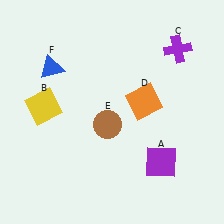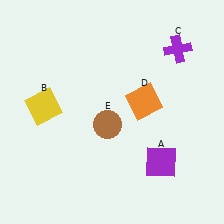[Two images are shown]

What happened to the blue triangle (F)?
The blue triangle (F) was removed in Image 2. It was in the top-left area of Image 1.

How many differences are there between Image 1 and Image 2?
There is 1 difference between the two images.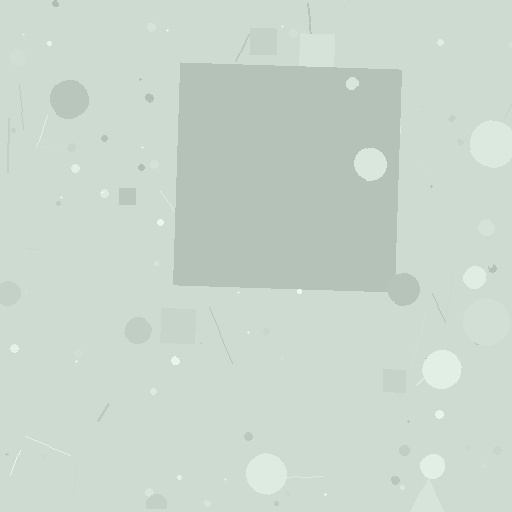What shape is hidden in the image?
A square is hidden in the image.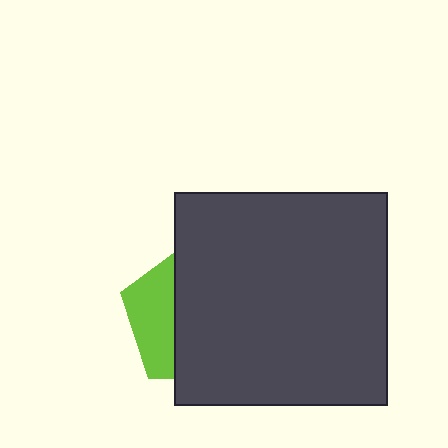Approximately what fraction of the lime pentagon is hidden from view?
Roughly 69% of the lime pentagon is hidden behind the dark gray square.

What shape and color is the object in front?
The object in front is a dark gray square.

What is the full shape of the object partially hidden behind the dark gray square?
The partially hidden object is a lime pentagon.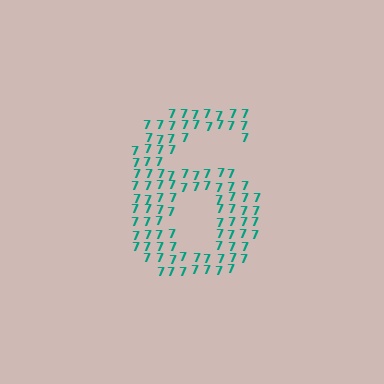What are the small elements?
The small elements are digit 7's.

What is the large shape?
The large shape is the digit 6.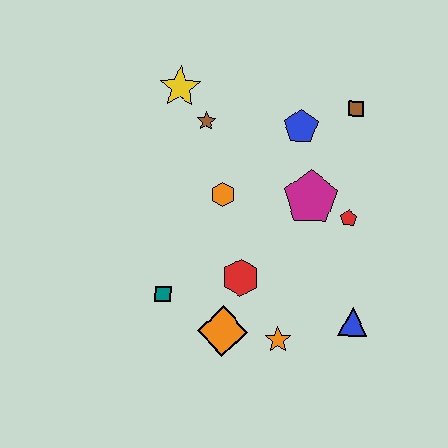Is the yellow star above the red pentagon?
Yes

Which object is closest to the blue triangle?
The orange star is closest to the blue triangle.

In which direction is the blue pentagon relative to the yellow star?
The blue pentagon is to the right of the yellow star.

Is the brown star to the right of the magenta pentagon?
No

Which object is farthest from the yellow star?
The blue triangle is farthest from the yellow star.